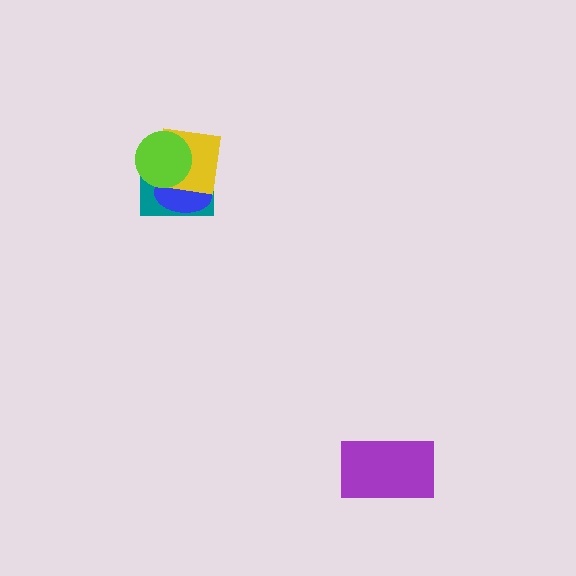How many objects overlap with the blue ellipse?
3 objects overlap with the blue ellipse.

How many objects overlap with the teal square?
3 objects overlap with the teal square.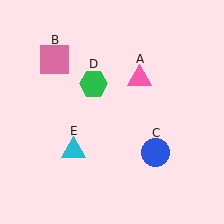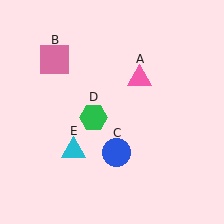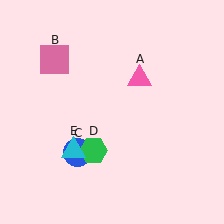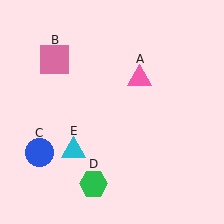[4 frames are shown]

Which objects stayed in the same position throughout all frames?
Pink triangle (object A) and pink square (object B) and cyan triangle (object E) remained stationary.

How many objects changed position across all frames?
2 objects changed position: blue circle (object C), green hexagon (object D).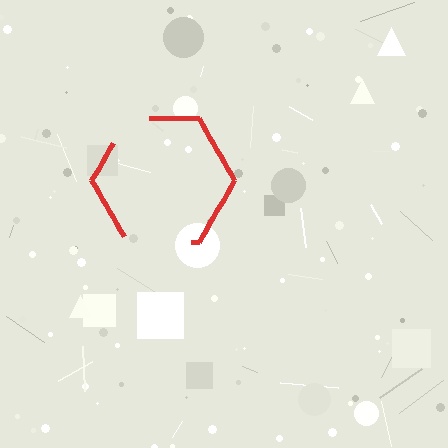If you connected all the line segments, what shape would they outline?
They would outline a hexagon.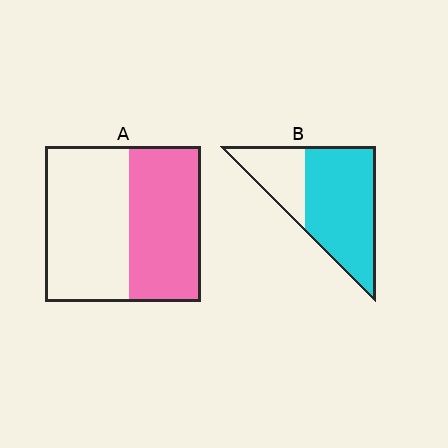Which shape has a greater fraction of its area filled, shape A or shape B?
Shape B.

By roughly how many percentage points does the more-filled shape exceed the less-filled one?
By roughly 25 percentage points (B over A).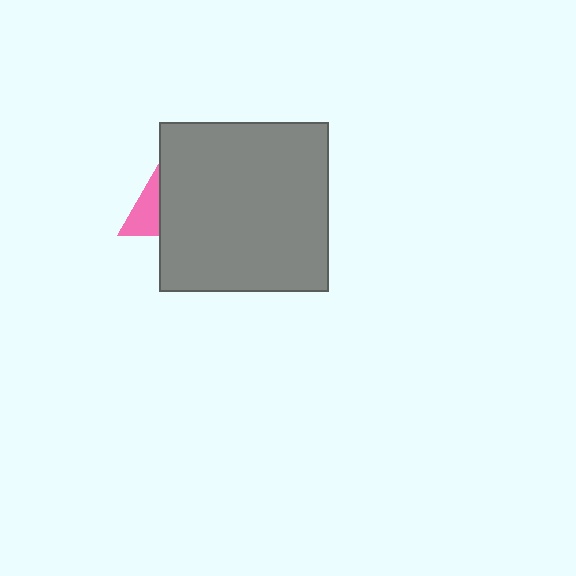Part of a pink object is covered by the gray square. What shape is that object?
It is a triangle.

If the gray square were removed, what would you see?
You would see the complete pink triangle.